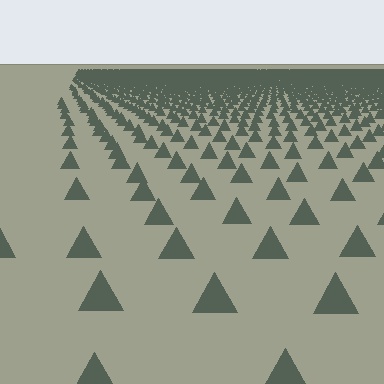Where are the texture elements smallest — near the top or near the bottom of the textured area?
Near the top.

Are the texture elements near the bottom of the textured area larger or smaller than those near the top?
Larger. Near the bottom, elements are closer to the viewer and appear at a bigger on-screen size.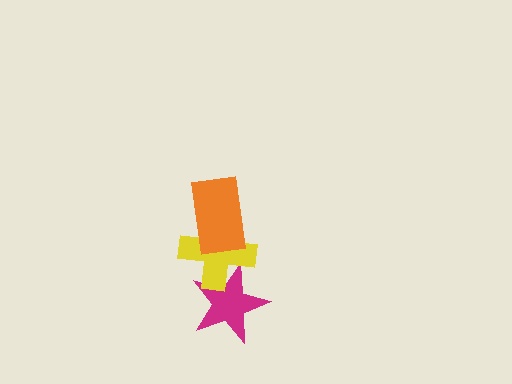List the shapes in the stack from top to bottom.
From top to bottom: the orange rectangle, the yellow cross, the magenta star.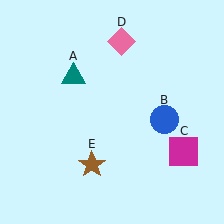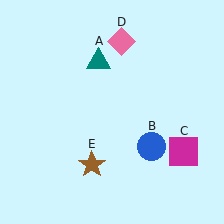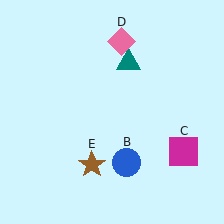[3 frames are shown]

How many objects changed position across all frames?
2 objects changed position: teal triangle (object A), blue circle (object B).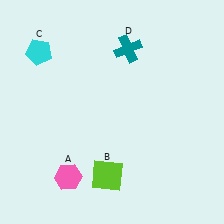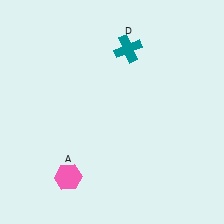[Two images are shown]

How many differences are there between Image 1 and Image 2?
There are 2 differences between the two images.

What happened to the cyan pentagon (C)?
The cyan pentagon (C) was removed in Image 2. It was in the top-left area of Image 1.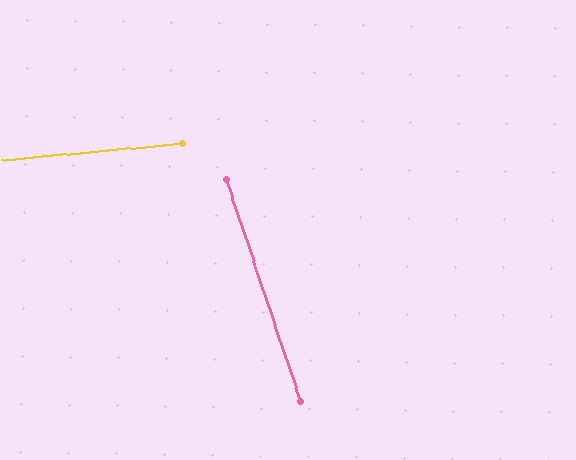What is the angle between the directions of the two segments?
Approximately 77 degrees.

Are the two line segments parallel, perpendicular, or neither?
Neither parallel nor perpendicular — they differ by about 77°.